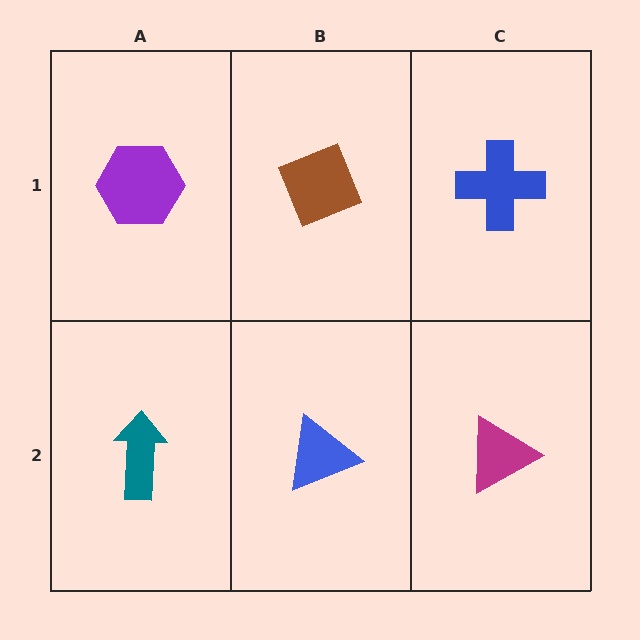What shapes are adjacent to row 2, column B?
A brown diamond (row 1, column B), a teal arrow (row 2, column A), a magenta triangle (row 2, column C).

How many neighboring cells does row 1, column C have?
2.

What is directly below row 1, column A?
A teal arrow.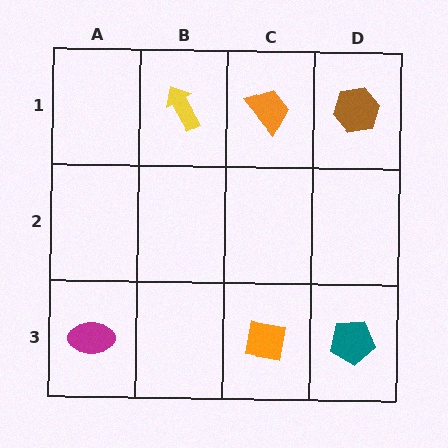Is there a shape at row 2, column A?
No, that cell is empty.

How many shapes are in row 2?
0 shapes.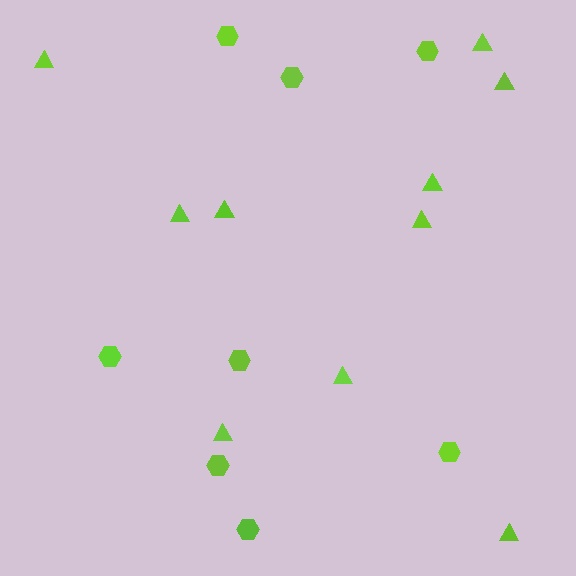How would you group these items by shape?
There are 2 groups: one group of hexagons (8) and one group of triangles (10).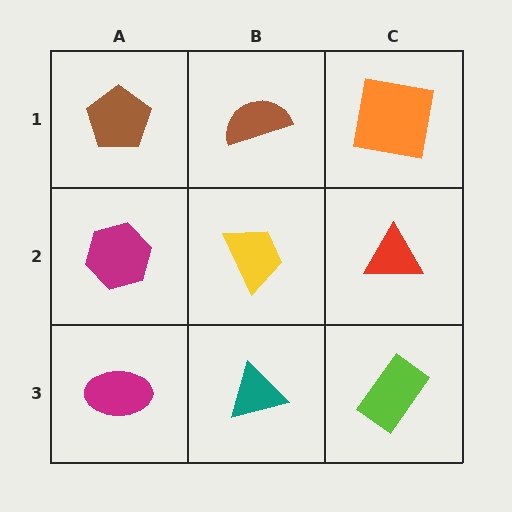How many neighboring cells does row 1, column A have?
2.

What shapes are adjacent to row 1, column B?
A yellow trapezoid (row 2, column B), a brown pentagon (row 1, column A), an orange square (row 1, column C).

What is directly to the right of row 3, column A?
A teal triangle.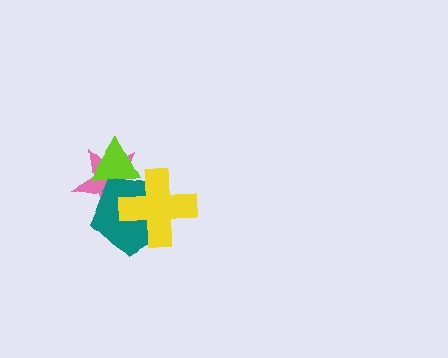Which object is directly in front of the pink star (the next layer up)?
The lime triangle is directly in front of the pink star.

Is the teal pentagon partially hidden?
Yes, it is partially covered by another shape.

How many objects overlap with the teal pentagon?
3 objects overlap with the teal pentagon.